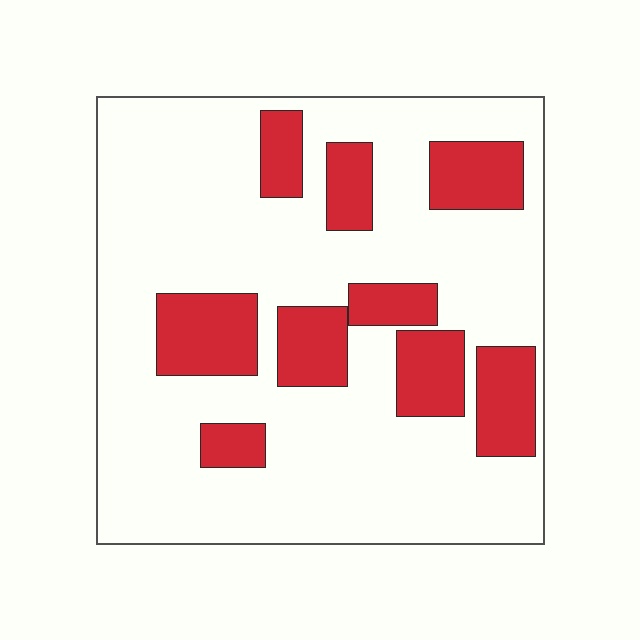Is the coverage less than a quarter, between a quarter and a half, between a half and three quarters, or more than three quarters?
Less than a quarter.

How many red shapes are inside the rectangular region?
9.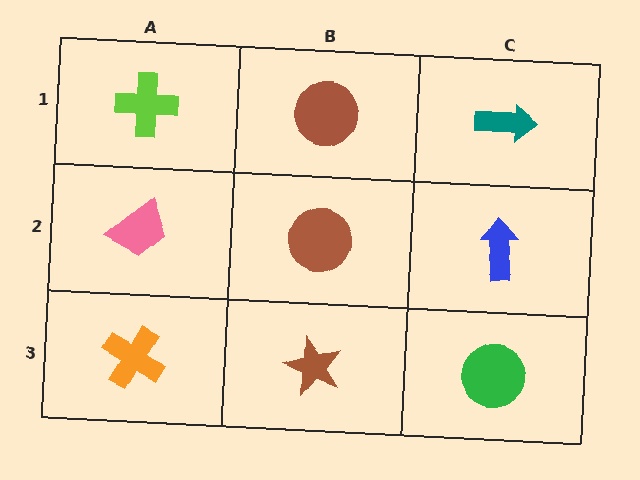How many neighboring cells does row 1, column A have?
2.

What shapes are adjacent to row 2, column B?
A brown circle (row 1, column B), a brown star (row 3, column B), a pink trapezoid (row 2, column A), a blue arrow (row 2, column C).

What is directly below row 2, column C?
A green circle.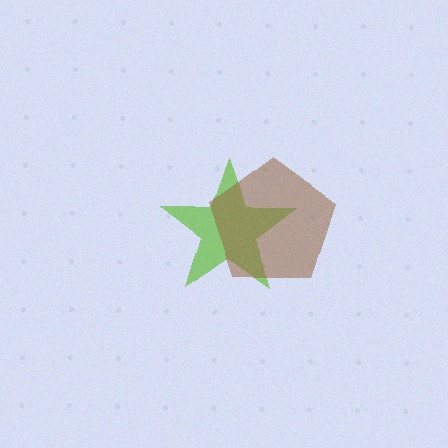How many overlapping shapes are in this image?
There are 2 overlapping shapes in the image.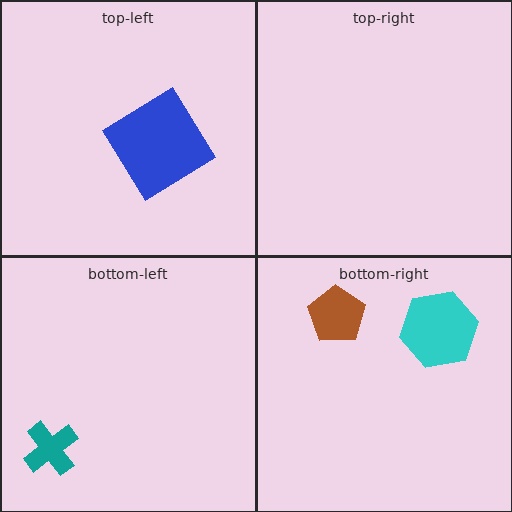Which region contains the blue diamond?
The top-left region.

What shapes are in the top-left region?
The blue diamond.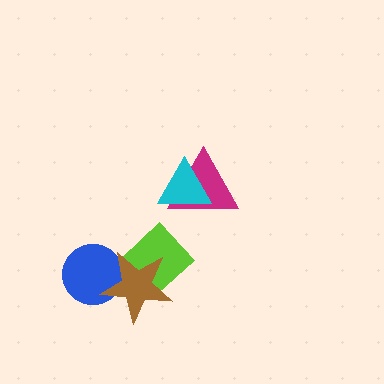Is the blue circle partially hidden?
Yes, it is partially covered by another shape.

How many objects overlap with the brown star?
2 objects overlap with the brown star.